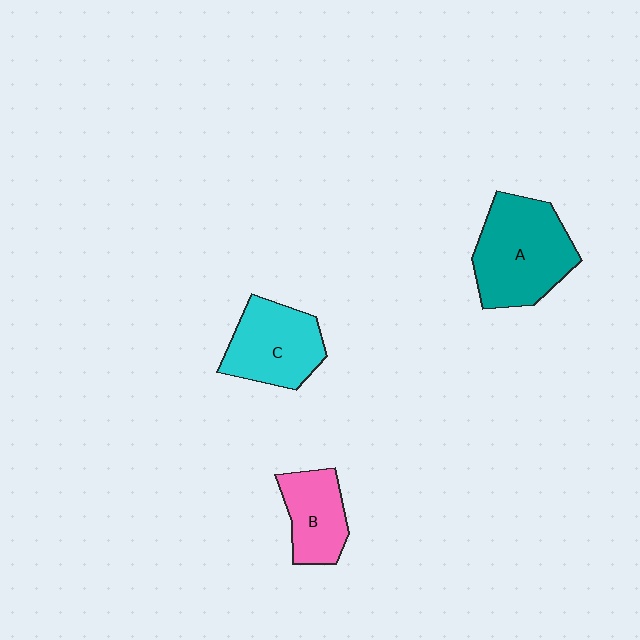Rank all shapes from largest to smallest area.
From largest to smallest: A (teal), C (cyan), B (pink).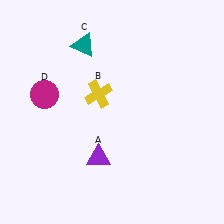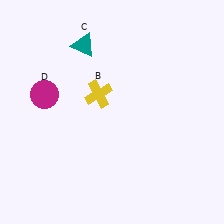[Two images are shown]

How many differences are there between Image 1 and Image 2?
There is 1 difference between the two images.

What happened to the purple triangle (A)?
The purple triangle (A) was removed in Image 2. It was in the bottom-left area of Image 1.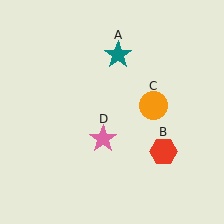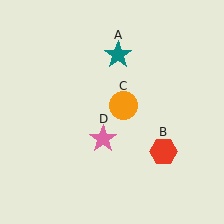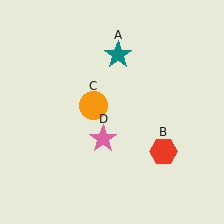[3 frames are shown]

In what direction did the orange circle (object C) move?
The orange circle (object C) moved left.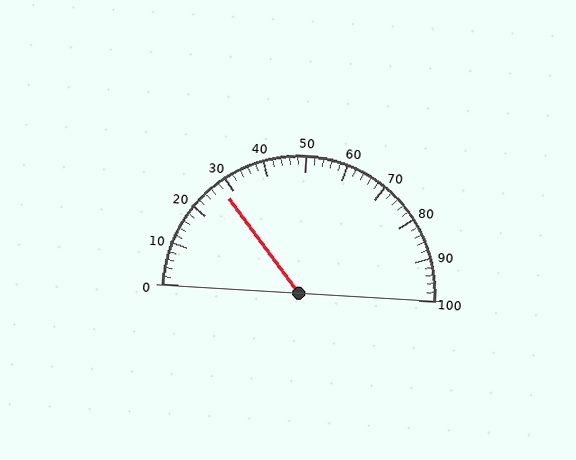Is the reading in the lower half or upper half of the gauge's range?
The reading is in the lower half of the range (0 to 100).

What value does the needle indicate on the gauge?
The needle indicates approximately 28.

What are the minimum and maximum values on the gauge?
The gauge ranges from 0 to 100.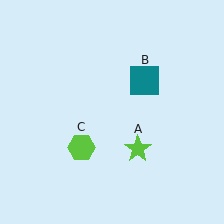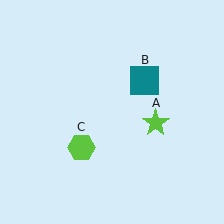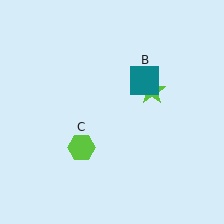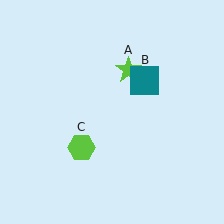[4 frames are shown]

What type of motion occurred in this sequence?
The lime star (object A) rotated counterclockwise around the center of the scene.